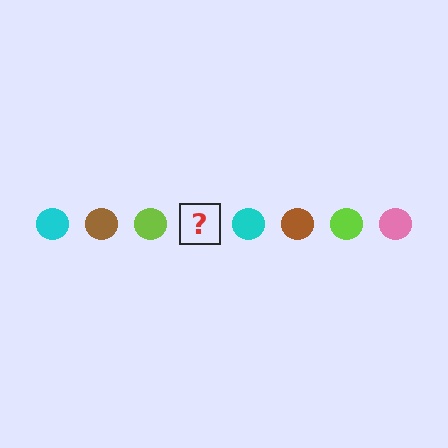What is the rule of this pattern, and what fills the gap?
The rule is that the pattern cycles through cyan, brown, lime, pink circles. The gap should be filled with a pink circle.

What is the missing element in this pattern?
The missing element is a pink circle.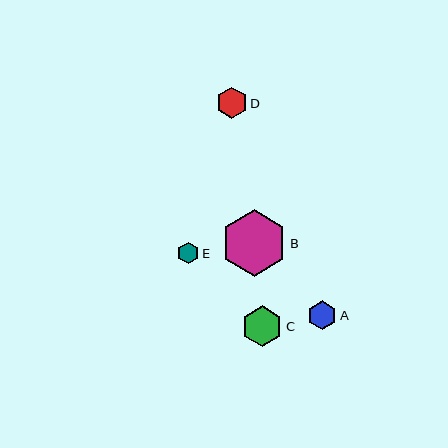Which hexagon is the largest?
Hexagon B is the largest with a size of approximately 66 pixels.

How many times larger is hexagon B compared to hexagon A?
Hexagon B is approximately 2.3 times the size of hexagon A.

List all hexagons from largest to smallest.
From largest to smallest: B, C, D, A, E.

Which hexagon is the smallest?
Hexagon E is the smallest with a size of approximately 21 pixels.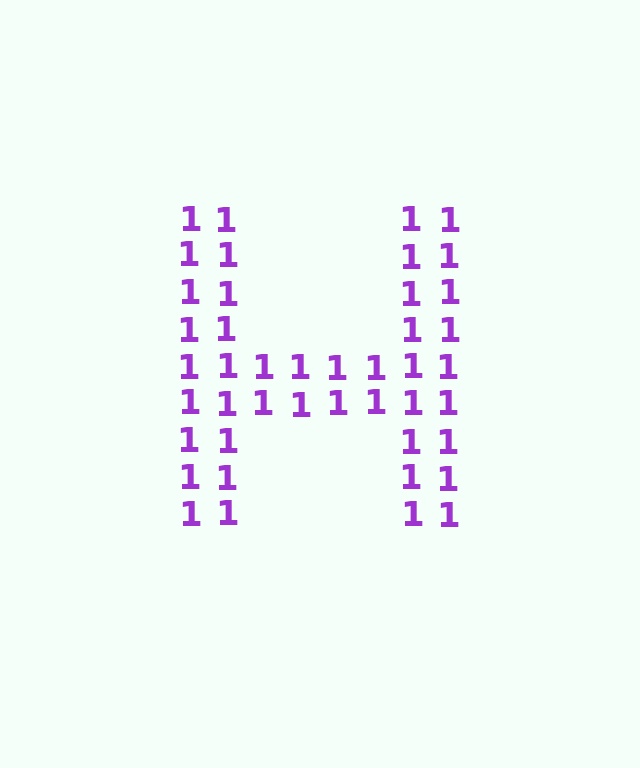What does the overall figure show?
The overall figure shows the letter H.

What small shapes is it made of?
It is made of small digit 1's.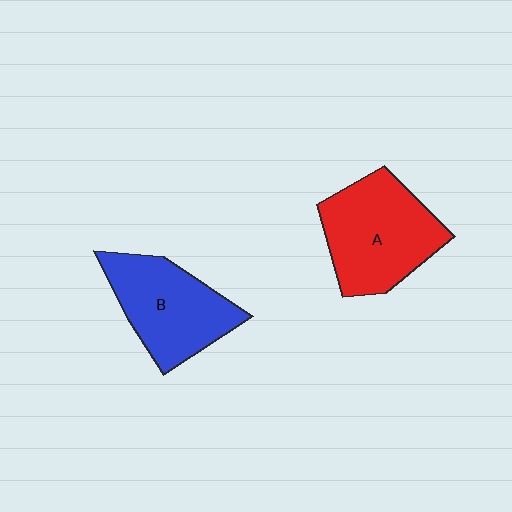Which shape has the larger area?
Shape A (red).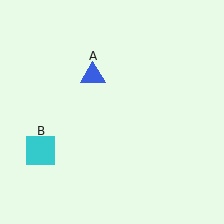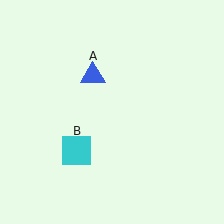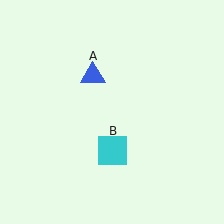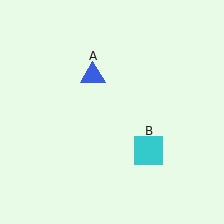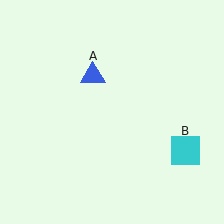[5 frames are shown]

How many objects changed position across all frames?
1 object changed position: cyan square (object B).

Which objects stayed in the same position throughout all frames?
Blue triangle (object A) remained stationary.